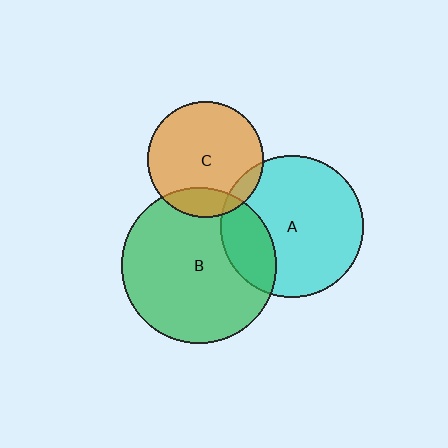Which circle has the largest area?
Circle B (green).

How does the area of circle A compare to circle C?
Approximately 1.5 times.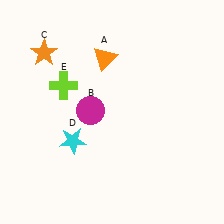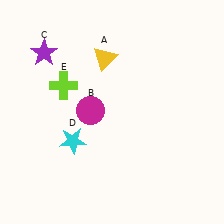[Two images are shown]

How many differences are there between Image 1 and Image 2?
There are 2 differences between the two images.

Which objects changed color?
A changed from orange to yellow. C changed from orange to purple.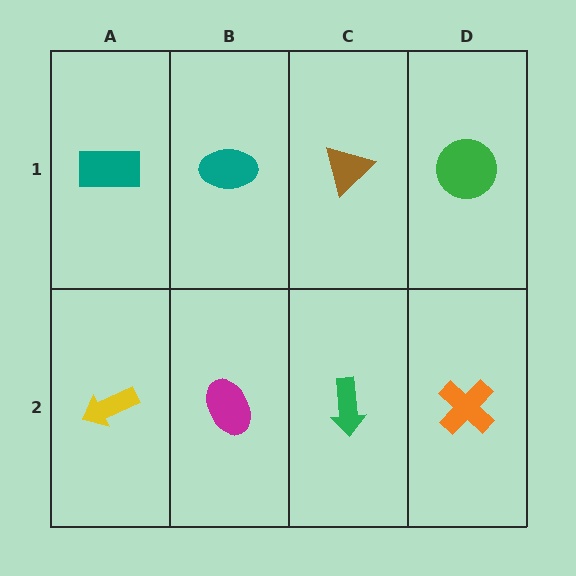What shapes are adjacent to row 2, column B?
A teal ellipse (row 1, column B), a yellow arrow (row 2, column A), a green arrow (row 2, column C).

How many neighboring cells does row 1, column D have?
2.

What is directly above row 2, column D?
A green circle.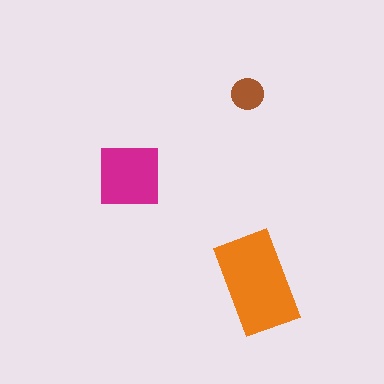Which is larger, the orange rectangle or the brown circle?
The orange rectangle.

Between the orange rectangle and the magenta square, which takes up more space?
The orange rectangle.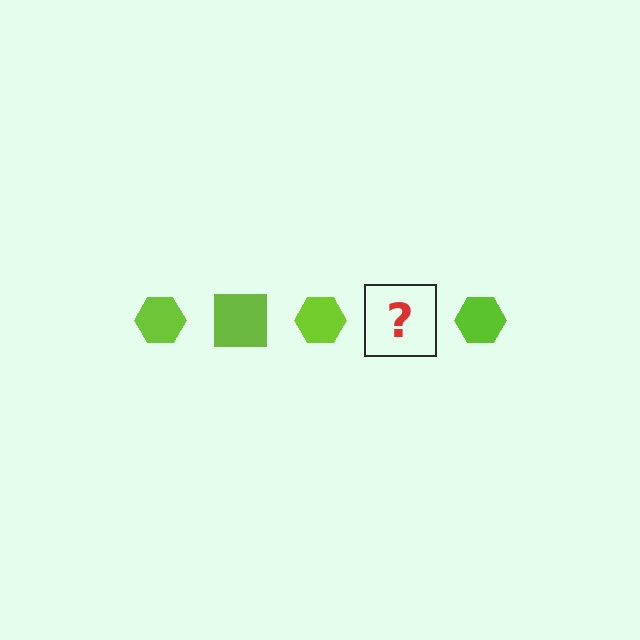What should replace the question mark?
The question mark should be replaced with a lime square.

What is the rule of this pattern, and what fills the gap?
The rule is that the pattern cycles through hexagon, square shapes in lime. The gap should be filled with a lime square.